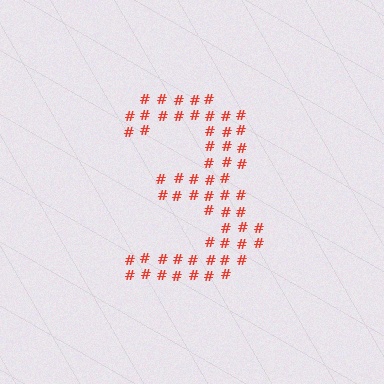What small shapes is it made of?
It is made of small hash symbols.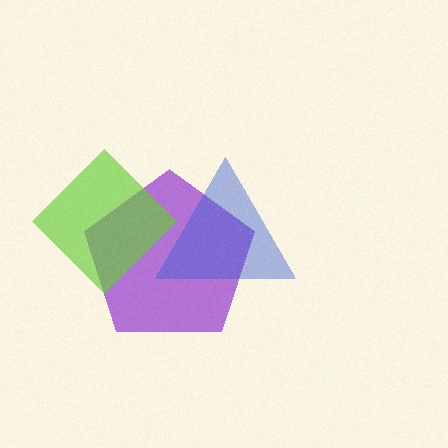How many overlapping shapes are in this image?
There are 3 overlapping shapes in the image.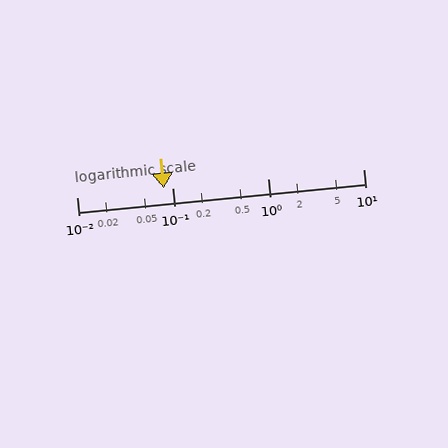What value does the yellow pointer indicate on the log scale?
The pointer indicates approximately 0.081.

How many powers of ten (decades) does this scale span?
The scale spans 3 decades, from 0.01 to 10.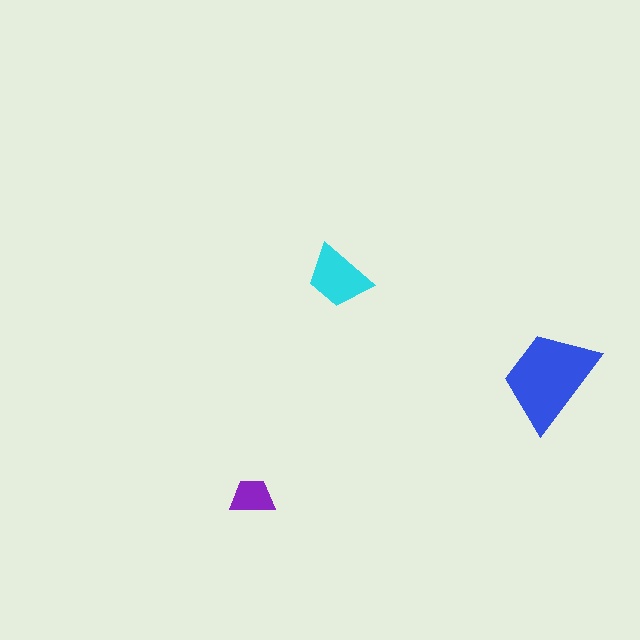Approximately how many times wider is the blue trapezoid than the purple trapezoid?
About 2.5 times wider.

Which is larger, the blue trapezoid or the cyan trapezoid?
The blue one.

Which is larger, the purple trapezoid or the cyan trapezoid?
The cyan one.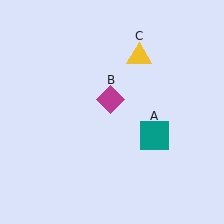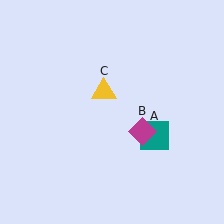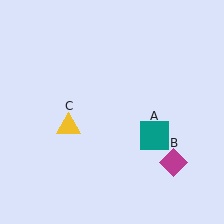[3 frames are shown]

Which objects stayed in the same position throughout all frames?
Teal square (object A) remained stationary.